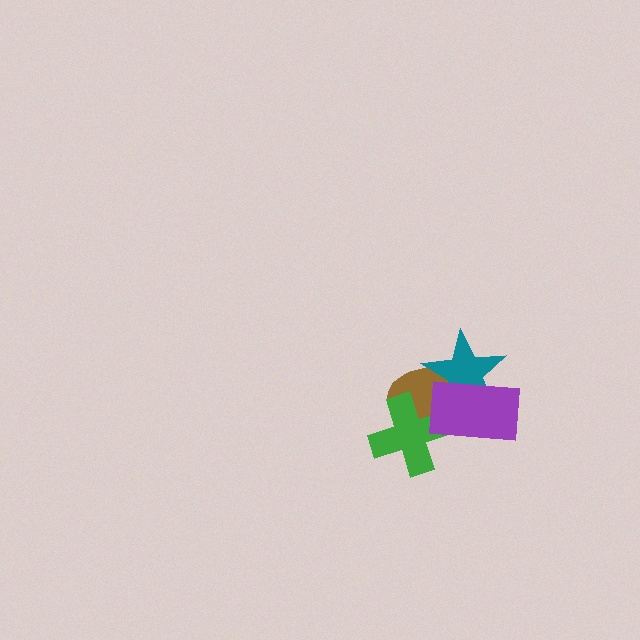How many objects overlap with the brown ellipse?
3 objects overlap with the brown ellipse.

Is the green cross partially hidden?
Yes, it is partially covered by another shape.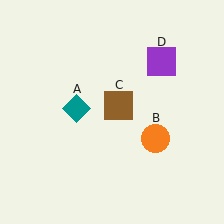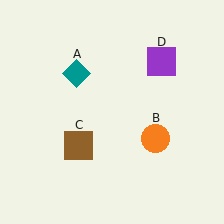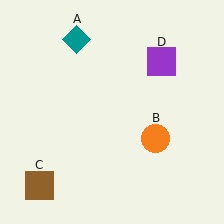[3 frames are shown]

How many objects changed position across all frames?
2 objects changed position: teal diamond (object A), brown square (object C).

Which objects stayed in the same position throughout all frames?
Orange circle (object B) and purple square (object D) remained stationary.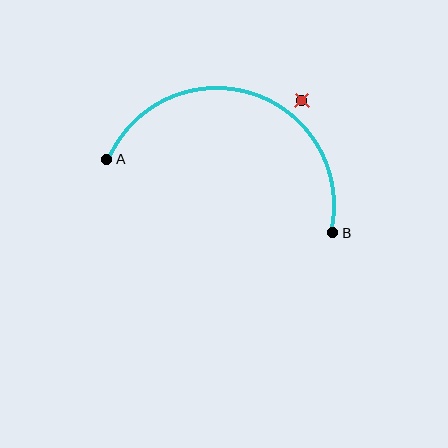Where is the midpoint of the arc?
The arc midpoint is the point on the curve farthest from the straight line joining A and B. It sits above that line.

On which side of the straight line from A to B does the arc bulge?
The arc bulges above the straight line connecting A and B.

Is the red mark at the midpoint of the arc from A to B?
No — the red mark does not lie on the arc at all. It sits slightly outside the curve.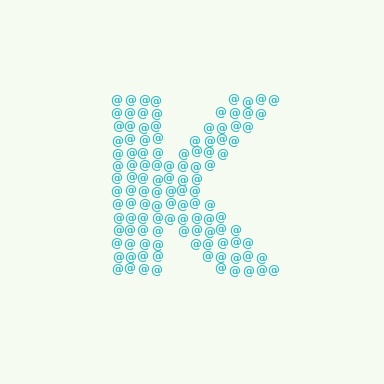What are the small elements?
The small elements are at signs.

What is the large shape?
The large shape is the letter K.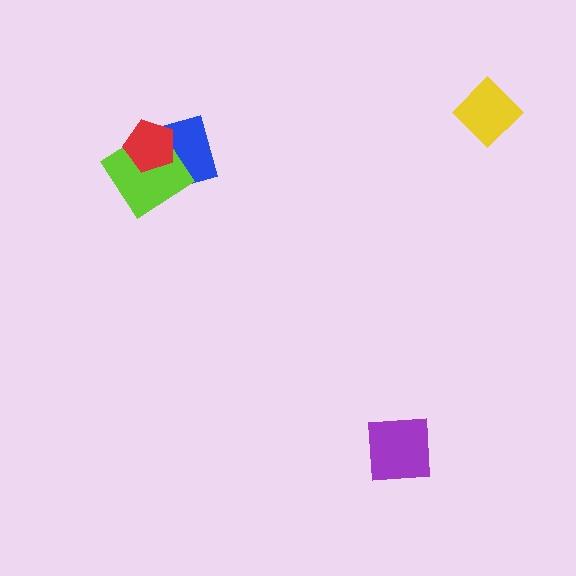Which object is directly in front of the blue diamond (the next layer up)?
The lime diamond is directly in front of the blue diamond.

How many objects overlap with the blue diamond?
2 objects overlap with the blue diamond.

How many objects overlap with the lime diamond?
2 objects overlap with the lime diamond.